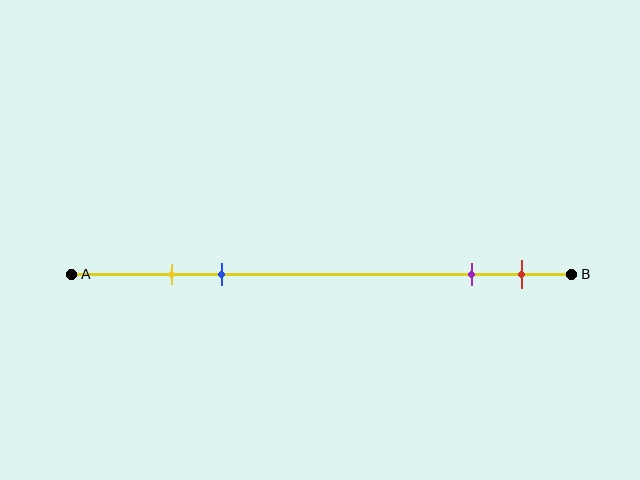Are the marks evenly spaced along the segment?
No, the marks are not evenly spaced.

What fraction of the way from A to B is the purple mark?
The purple mark is approximately 80% (0.8) of the way from A to B.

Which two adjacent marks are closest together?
The yellow and blue marks are the closest adjacent pair.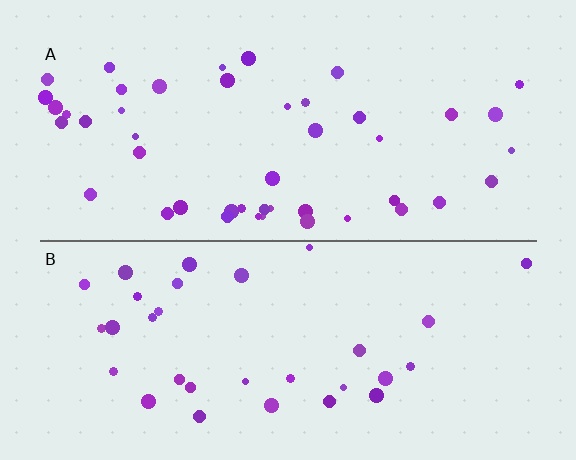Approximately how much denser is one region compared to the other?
Approximately 1.4× — region A over region B.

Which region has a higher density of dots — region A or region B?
A (the top).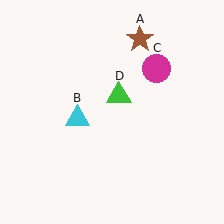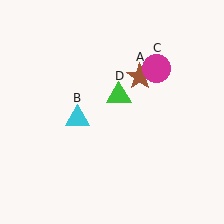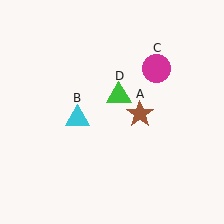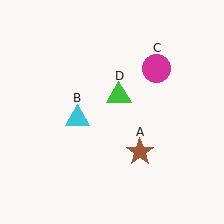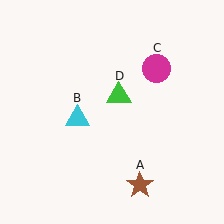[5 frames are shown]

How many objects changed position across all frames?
1 object changed position: brown star (object A).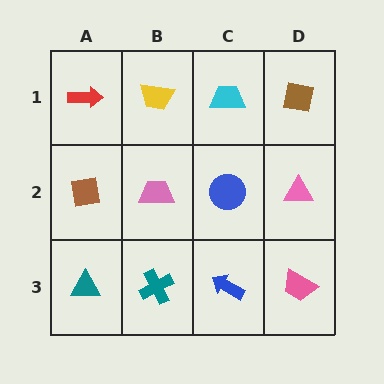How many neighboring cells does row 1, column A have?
2.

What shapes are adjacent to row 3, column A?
A brown square (row 2, column A), a teal cross (row 3, column B).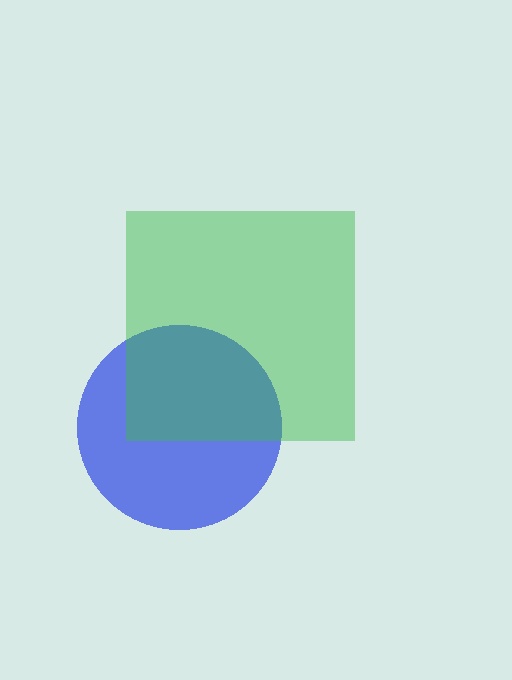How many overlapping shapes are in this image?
There are 2 overlapping shapes in the image.